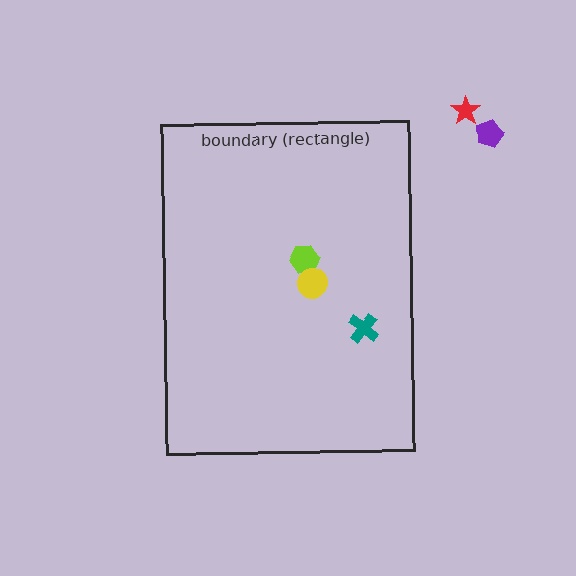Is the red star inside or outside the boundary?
Outside.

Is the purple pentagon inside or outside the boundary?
Outside.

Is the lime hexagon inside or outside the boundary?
Inside.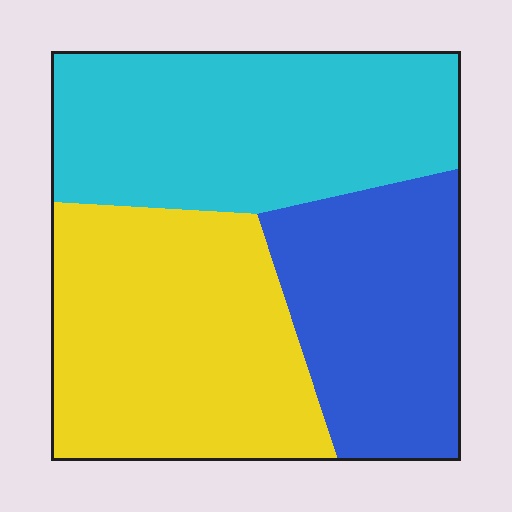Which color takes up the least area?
Blue, at roughly 25%.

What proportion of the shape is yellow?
Yellow covers about 35% of the shape.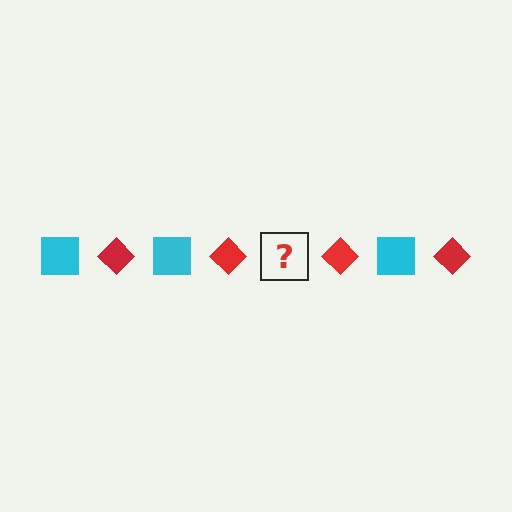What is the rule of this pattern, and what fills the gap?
The rule is that the pattern alternates between cyan square and red diamond. The gap should be filled with a cyan square.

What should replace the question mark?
The question mark should be replaced with a cyan square.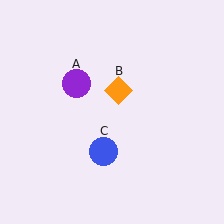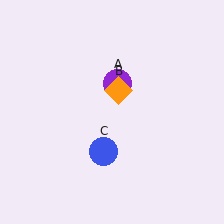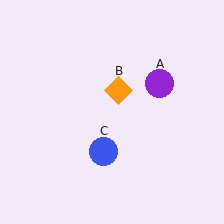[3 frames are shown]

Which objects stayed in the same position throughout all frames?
Orange diamond (object B) and blue circle (object C) remained stationary.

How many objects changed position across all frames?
1 object changed position: purple circle (object A).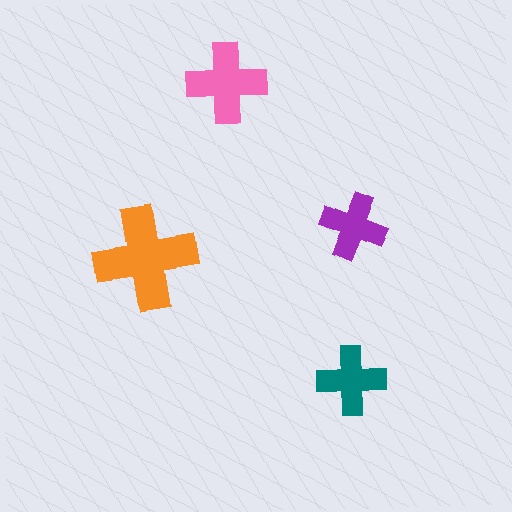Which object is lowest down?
The teal cross is bottommost.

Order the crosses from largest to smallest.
the orange one, the pink one, the teal one, the purple one.